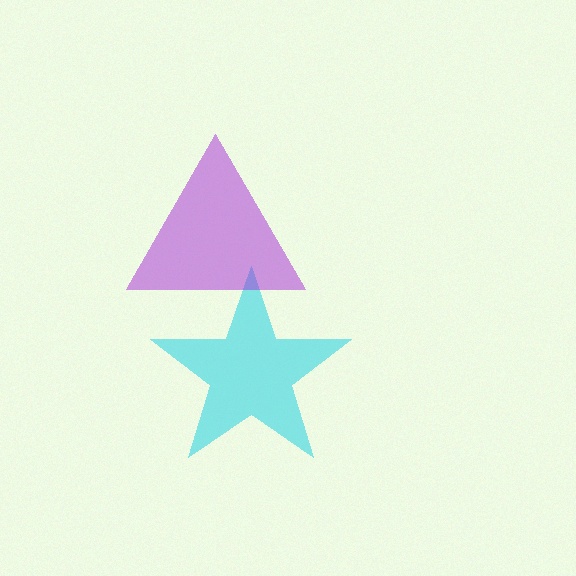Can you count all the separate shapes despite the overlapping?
Yes, there are 2 separate shapes.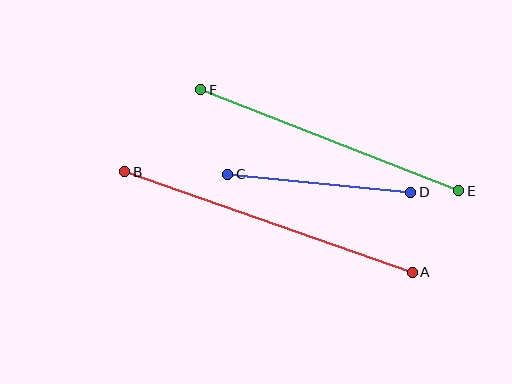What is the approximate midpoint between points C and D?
The midpoint is at approximately (319, 183) pixels.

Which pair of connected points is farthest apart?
Points A and B are farthest apart.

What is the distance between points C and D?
The distance is approximately 184 pixels.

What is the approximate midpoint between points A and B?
The midpoint is at approximately (268, 222) pixels.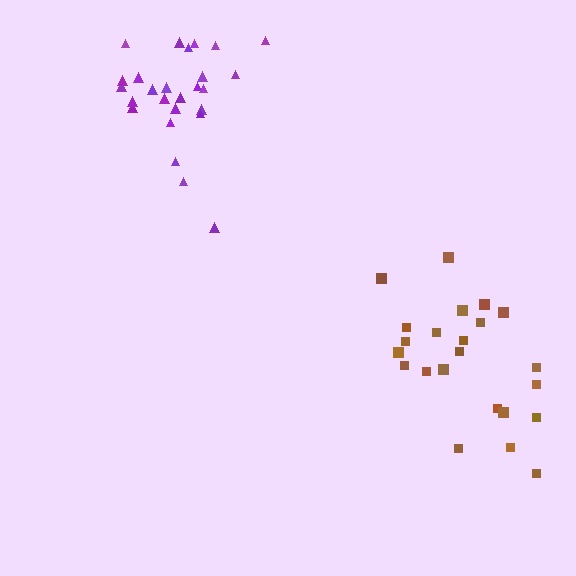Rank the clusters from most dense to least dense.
purple, brown.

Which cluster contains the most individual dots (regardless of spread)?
Purple (26).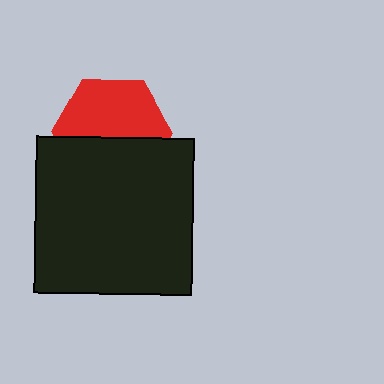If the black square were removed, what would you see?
You would see the complete red hexagon.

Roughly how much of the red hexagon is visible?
About half of it is visible (roughly 54%).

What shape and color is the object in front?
The object in front is a black square.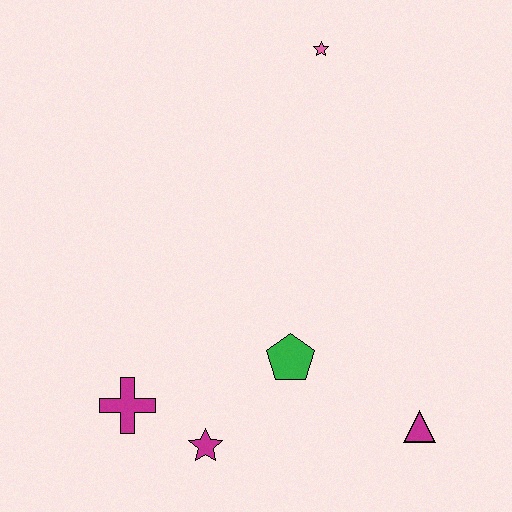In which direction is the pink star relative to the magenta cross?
The pink star is above the magenta cross.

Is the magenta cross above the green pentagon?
No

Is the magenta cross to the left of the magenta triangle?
Yes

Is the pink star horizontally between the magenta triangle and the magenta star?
Yes